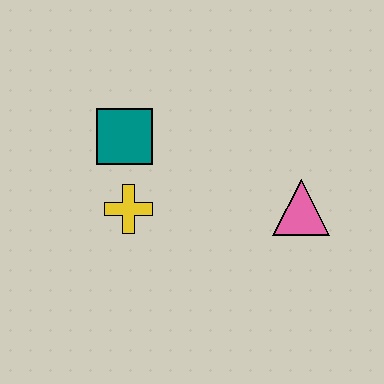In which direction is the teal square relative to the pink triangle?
The teal square is to the left of the pink triangle.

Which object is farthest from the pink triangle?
The teal square is farthest from the pink triangle.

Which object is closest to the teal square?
The yellow cross is closest to the teal square.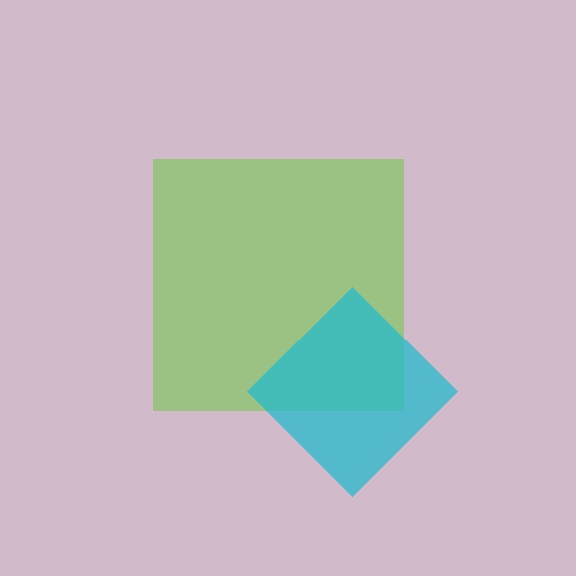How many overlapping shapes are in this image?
There are 2 overlapping shapes in the image.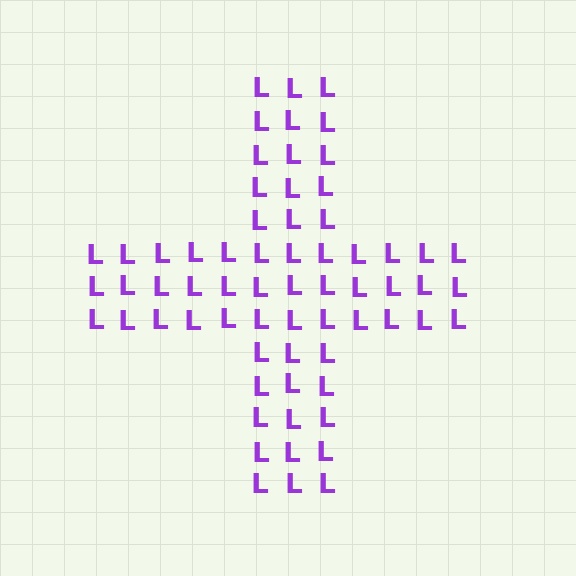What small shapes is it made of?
It is made of small letter L's.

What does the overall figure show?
The overall figure shows a cross.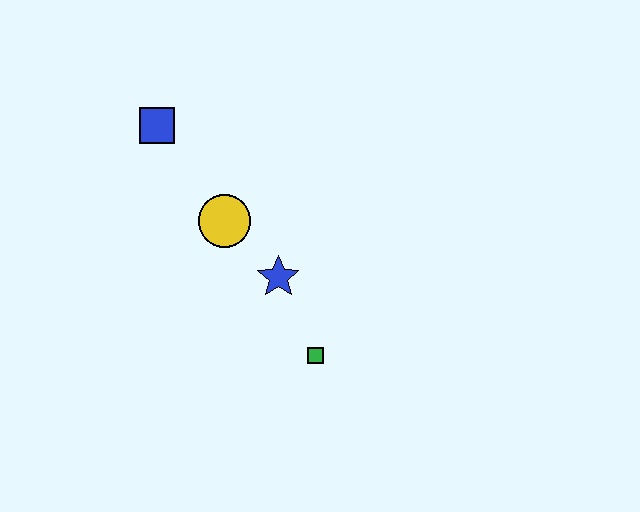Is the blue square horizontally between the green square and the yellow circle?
No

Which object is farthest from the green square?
The blue square is farthest from the green square.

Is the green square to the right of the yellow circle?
Yes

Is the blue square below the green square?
No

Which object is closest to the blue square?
The yellow circle is closest to the blue square.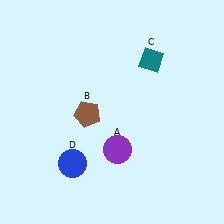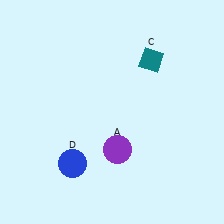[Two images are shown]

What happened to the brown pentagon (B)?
The brown pentagon (B) was removed in Image 2. It was in the bottom-left area of Image 1.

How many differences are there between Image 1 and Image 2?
There is 1 difference between the two images.